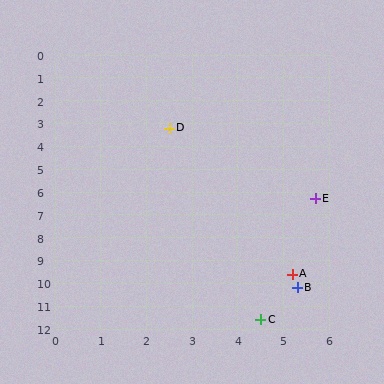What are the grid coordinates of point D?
Point D is at approximately (2.5, 3.2).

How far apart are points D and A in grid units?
Points D and A are about 6.9 grid units apart.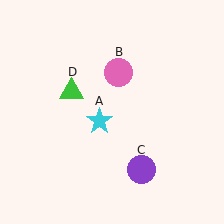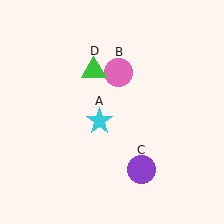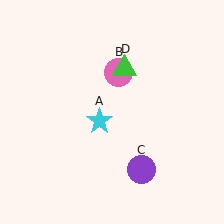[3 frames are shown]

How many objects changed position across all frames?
1 object changed position: green triangle (object D).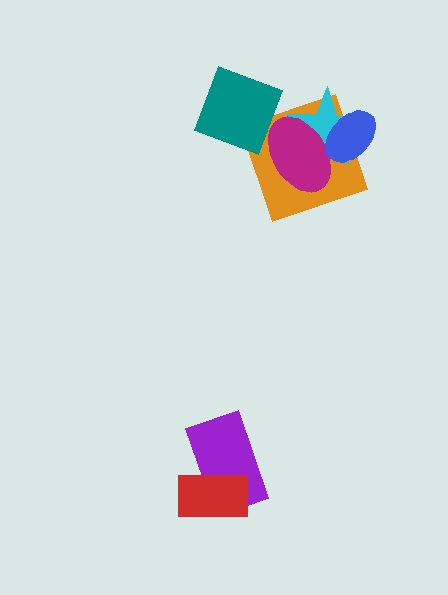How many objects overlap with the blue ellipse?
3 objects overlap with the blue ellipse.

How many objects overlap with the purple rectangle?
1 object overlaps with the purple rectangle.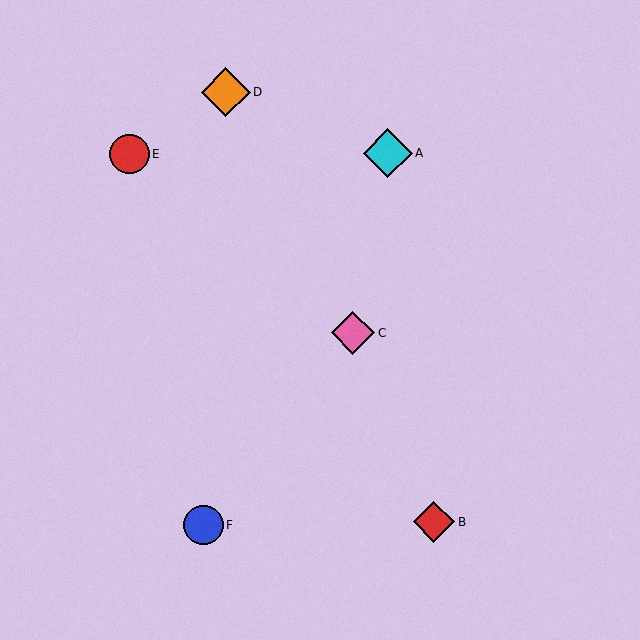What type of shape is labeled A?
Shape A is a cyan diamond.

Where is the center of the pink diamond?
The center of the pink diamond is at (353, 333).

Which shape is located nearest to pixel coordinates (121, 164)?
The red circle (labeled E) at (129, 154) is nearest to that location.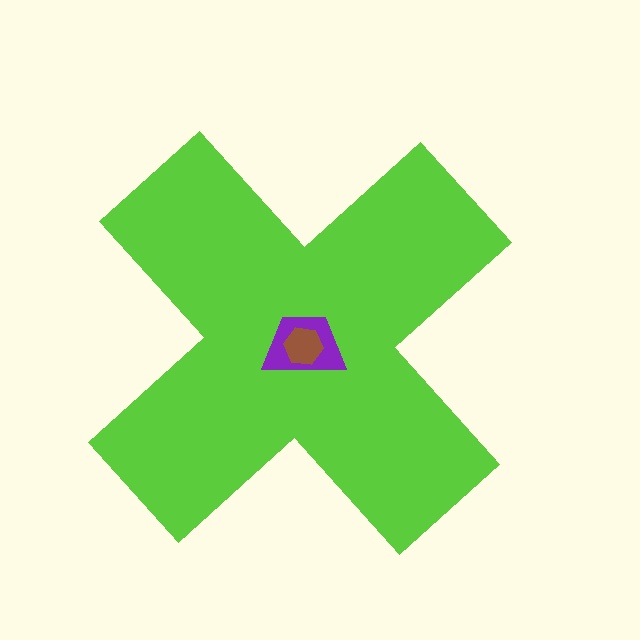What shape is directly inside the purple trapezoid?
The brown hexagon.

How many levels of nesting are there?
3.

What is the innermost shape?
The brown hexagon.